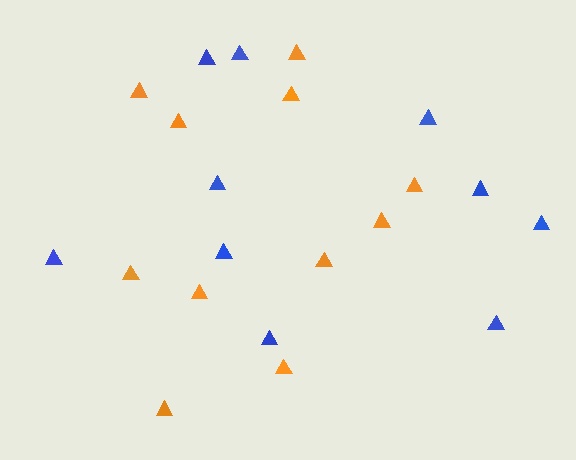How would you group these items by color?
There are 2 groups: one group of blue triangles (10) and one group of orange triangles (11).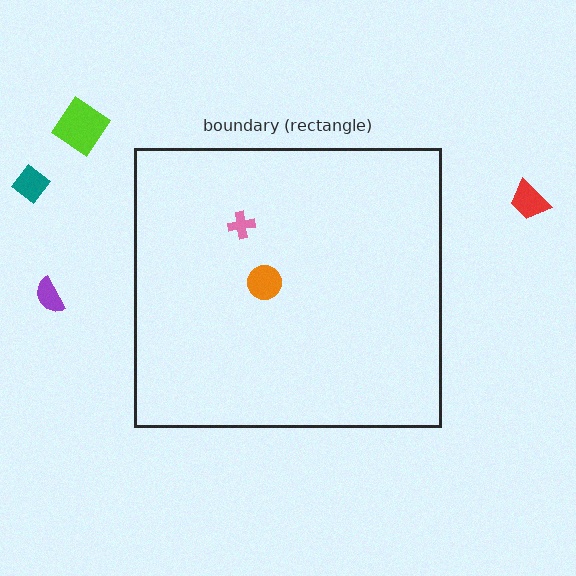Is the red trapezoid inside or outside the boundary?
Outside.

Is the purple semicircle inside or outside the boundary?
Outside.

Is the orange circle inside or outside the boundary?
Inside.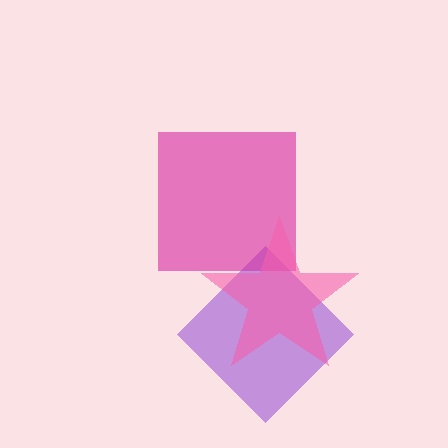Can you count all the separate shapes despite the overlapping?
Yes, there are 3 separate shapes.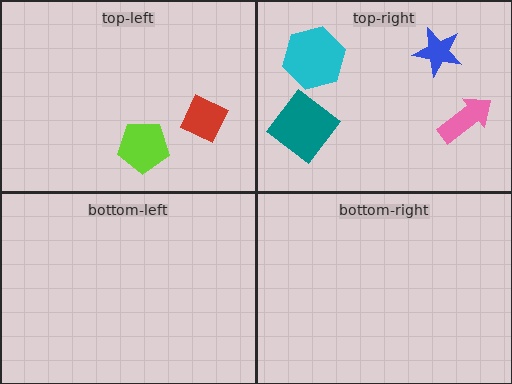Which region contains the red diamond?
The top-left region.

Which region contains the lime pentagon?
The top-left region.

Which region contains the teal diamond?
The top-right region.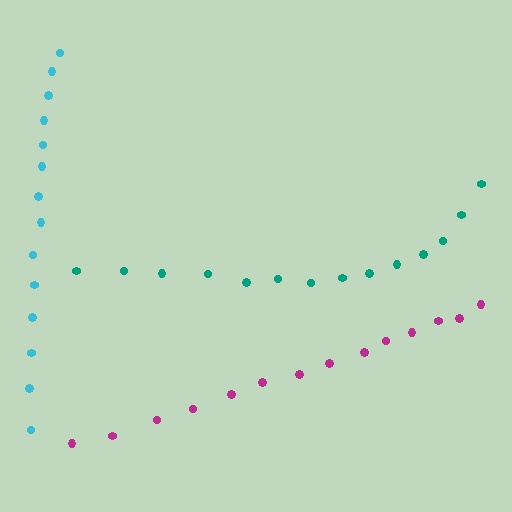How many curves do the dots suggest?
There are 3 distinct paths.